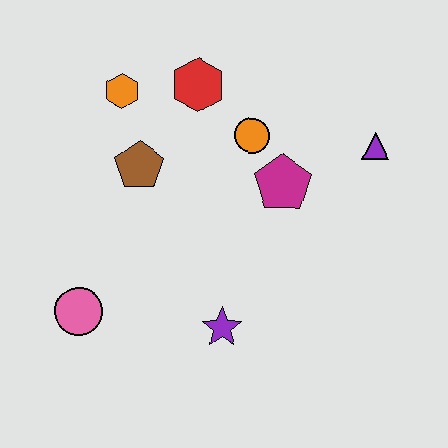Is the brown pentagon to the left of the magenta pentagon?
Yes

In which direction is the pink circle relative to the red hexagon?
The pink circle is below the red hexagon.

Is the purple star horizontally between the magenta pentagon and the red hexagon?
Yes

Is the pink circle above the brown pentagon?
No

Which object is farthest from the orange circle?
The pink circle is farthest from the orange circle.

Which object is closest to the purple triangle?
The magenta pentagon is closest to the purple triangle.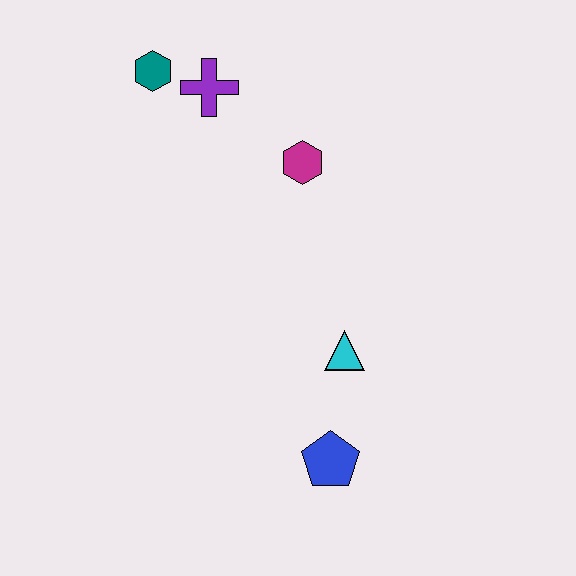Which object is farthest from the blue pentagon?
The teal hexagon is farthest from the blue pentagon.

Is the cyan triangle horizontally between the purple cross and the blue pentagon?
No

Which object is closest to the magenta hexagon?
The purple cross is closest to the magenta hexagon.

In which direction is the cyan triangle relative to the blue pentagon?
The cyan triangle is above the blue pentagon.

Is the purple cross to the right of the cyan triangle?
No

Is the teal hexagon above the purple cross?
Yes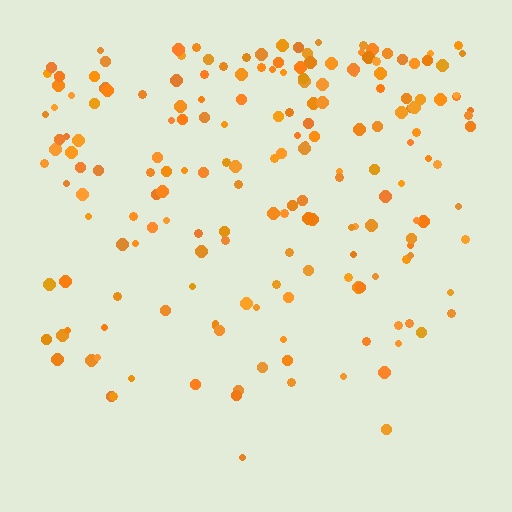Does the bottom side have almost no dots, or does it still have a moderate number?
Still a moderate number, just noticeably fewer than the top.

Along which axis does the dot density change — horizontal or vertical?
Vertical.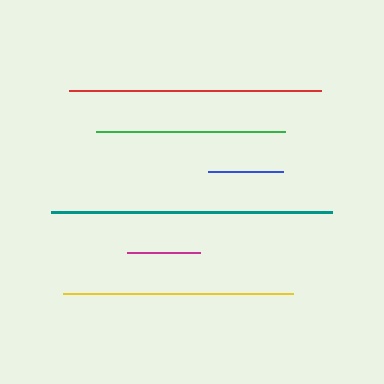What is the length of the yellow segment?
The yellow segment is approximately 231 pixels long.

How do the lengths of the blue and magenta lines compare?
The blue and magenta lines are approximately the same length.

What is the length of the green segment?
The green segment is approximately 189 pixels long.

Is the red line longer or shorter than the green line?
The red line is longer than the green line.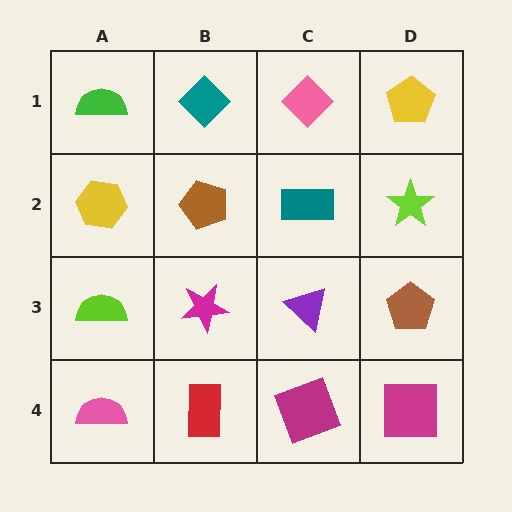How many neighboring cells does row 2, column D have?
3.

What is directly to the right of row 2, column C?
A lime star.